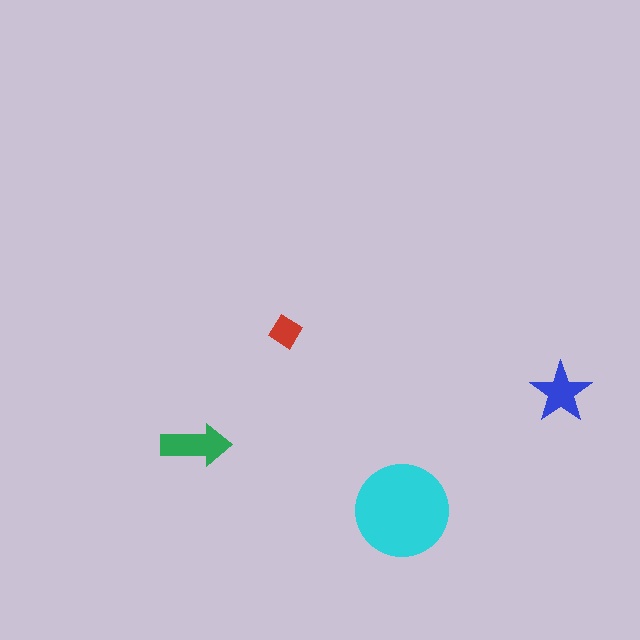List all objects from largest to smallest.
The cyan circle, the green arrow, the blue star, the red diamond.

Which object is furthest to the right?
The blue star is rightmost.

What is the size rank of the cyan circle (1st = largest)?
1st.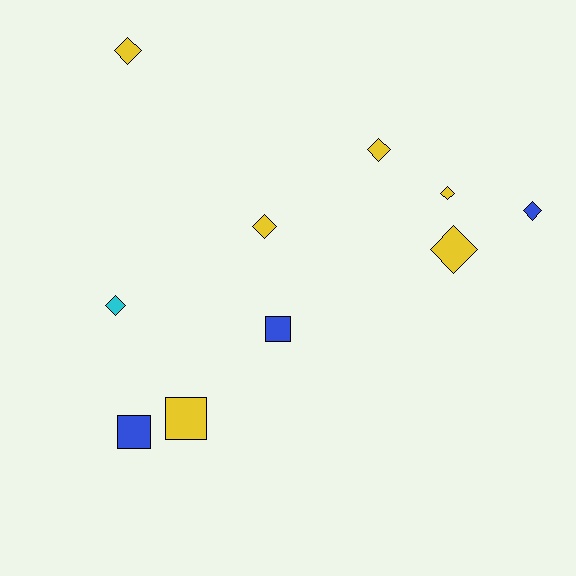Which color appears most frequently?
Yellow, with 6 objects.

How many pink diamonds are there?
There are no pink diamonds.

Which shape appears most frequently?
Diamond, with 7 objects.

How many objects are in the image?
There are 10 objects.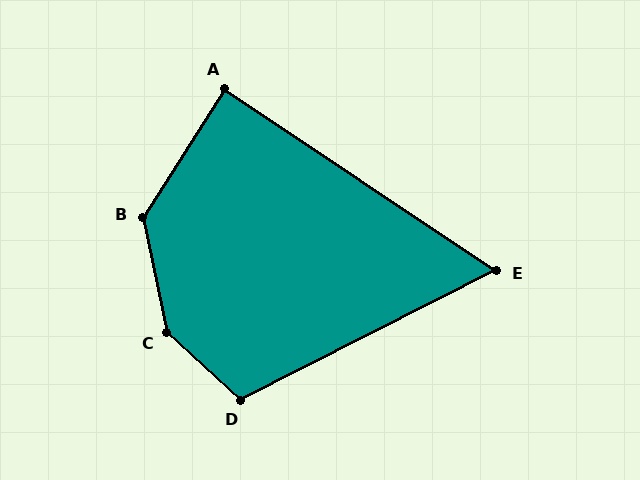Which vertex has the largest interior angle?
C, at approximately 145 degrees.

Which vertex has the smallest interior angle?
E, at approximately 61 degrees.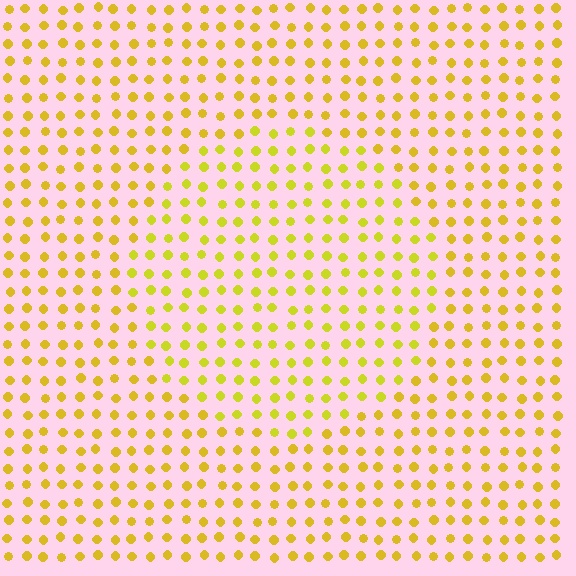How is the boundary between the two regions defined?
The boundary is defined purely by a slight shift in hue (about 16 degrees). Spacing, size, and orientation are identical on both sides.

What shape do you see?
I see a circle.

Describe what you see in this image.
The image is filled with small yellow elements in a uniform arrangement. A circle-shaped region is visible where the elements are tinted to a slightly different hue, forming a subtle color boundary.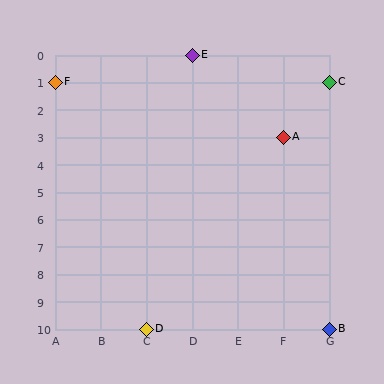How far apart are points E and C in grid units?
Points E and C are 3 columns and 1 row apart (about 3.2 grid units diagonally).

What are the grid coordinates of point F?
Point F is at grid coordinates (A, 1).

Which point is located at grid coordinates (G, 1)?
Point C is at (G, 1).